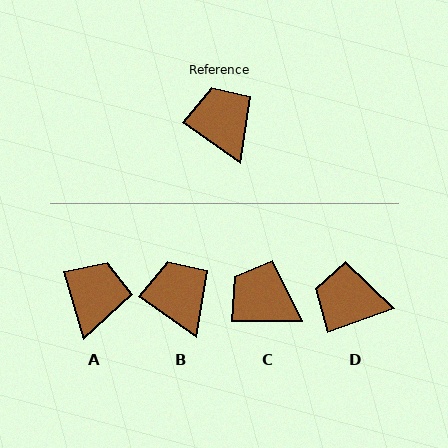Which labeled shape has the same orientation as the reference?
B.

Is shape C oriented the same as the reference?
No, it is off by about 36 degrees.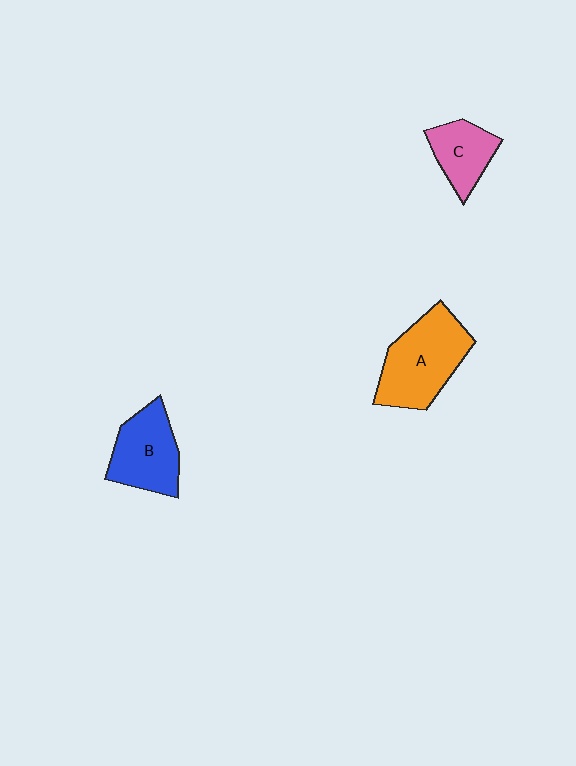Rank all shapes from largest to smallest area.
From largest to smallest: A (orange), B (blue), C (pink).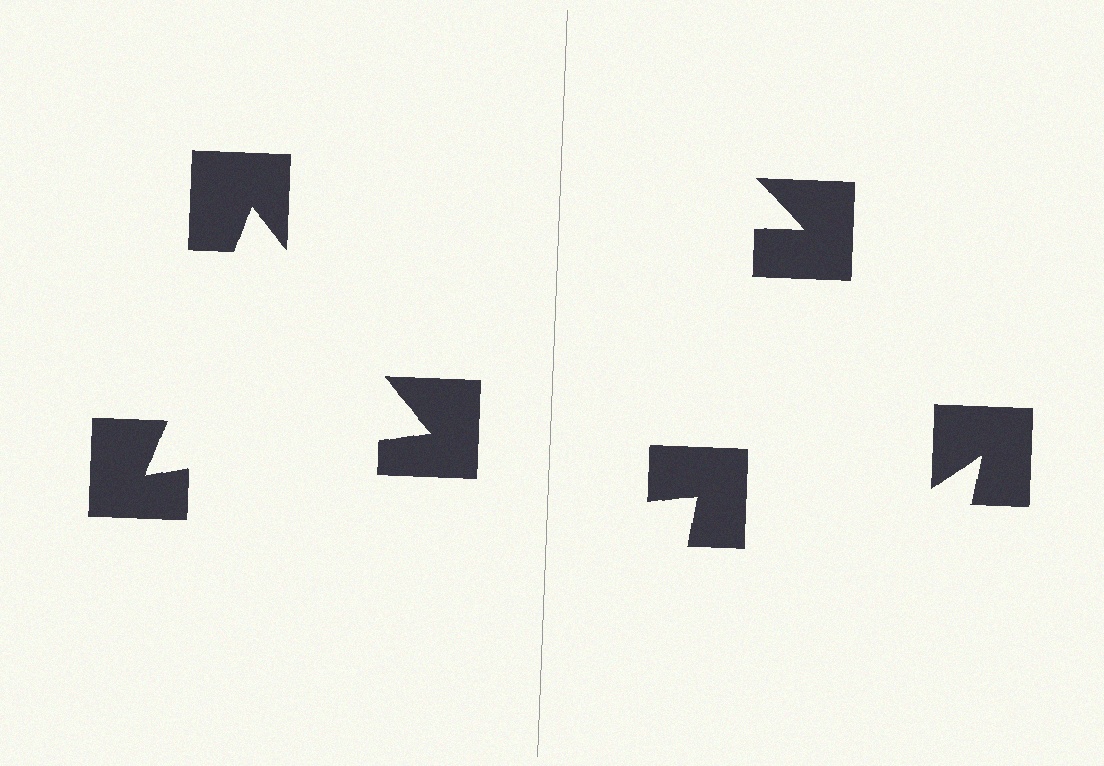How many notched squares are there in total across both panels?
6 — 3 on each side.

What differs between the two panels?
The notched squares are positioned identically on both sides; only the wedge orientations differ. On the left they align to a triangle; on the right they are misaligned.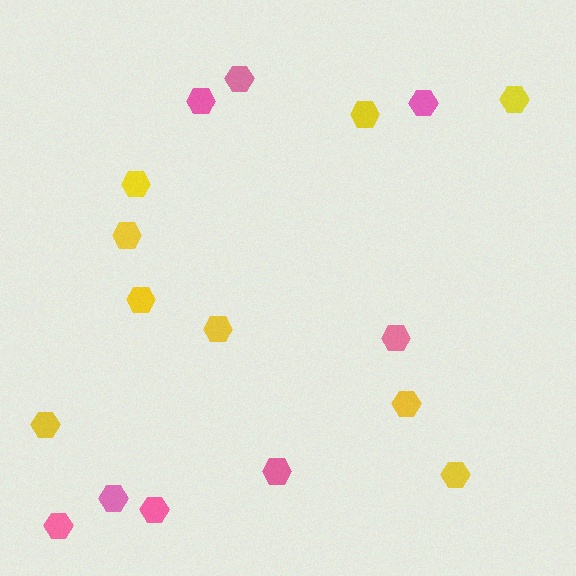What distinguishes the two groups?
There are 2 groups: one group of pink hexagons (8) and one group of yellow hexagons (9).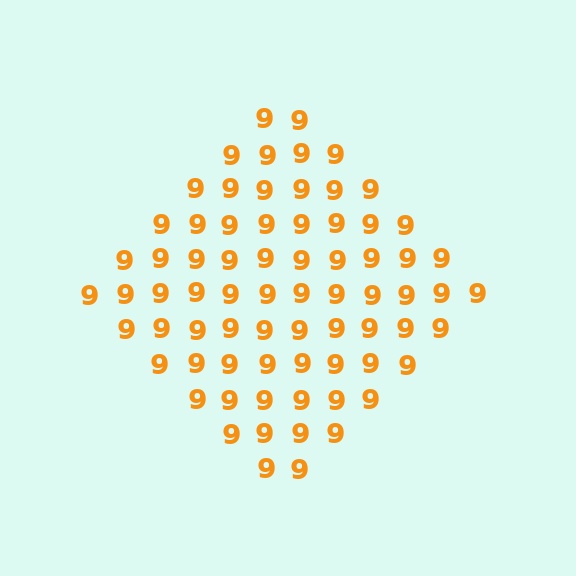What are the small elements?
The small elements are digit 9's.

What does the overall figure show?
The overall figure shows a diamond.